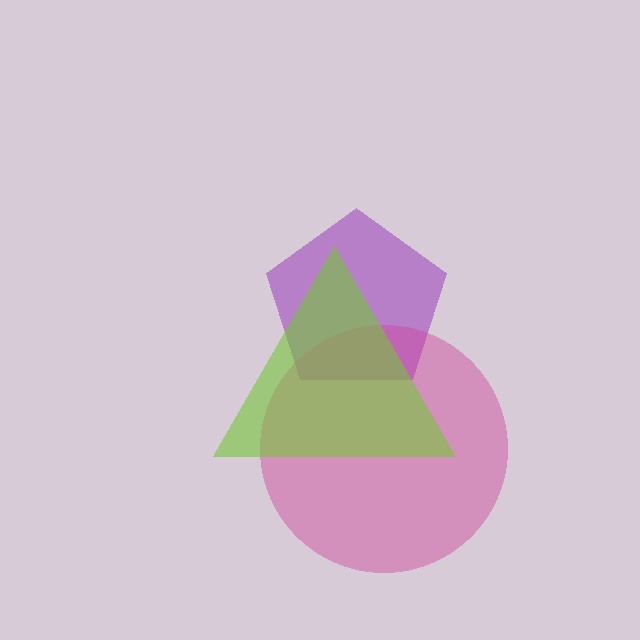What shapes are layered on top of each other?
The layered shapes are: a purple pentagon, a magenta circle, a lime triangle.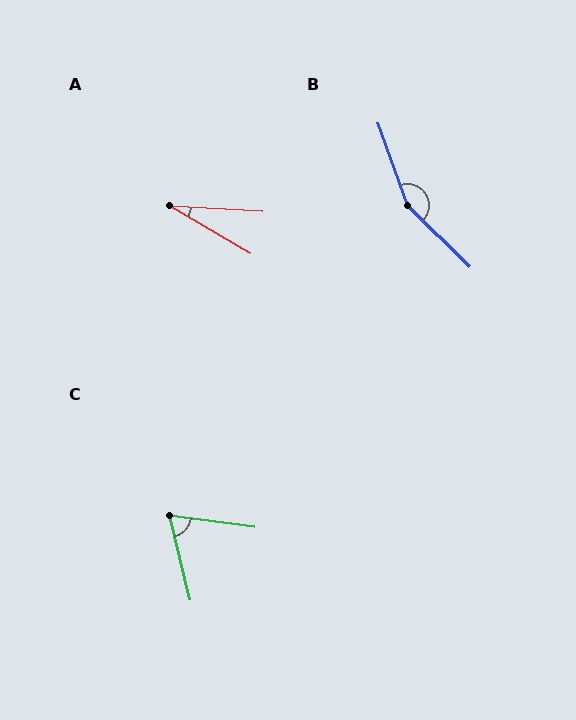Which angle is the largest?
B, at approximately 154 degrees.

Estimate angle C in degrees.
Approximately 69 degrees.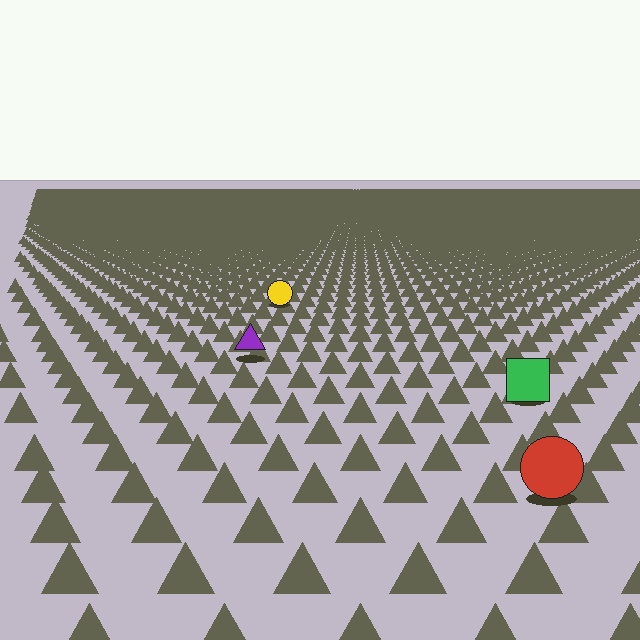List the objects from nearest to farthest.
From nearest to farthest: the red circle, the green square, the purple triangle, the yellow circle.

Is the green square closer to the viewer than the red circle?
No. The red circle is closer — you can tell from the texture gradient: the ground texture is coarser near it.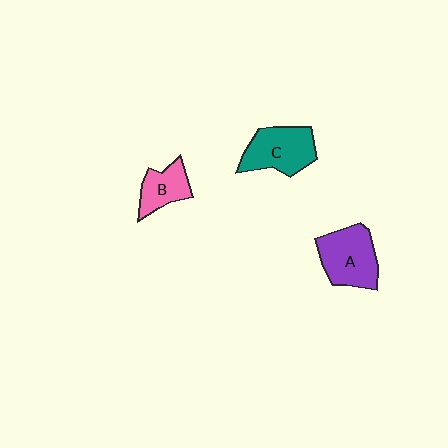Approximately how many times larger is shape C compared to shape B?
Approximately 1.5 times.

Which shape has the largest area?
Shape A (purple).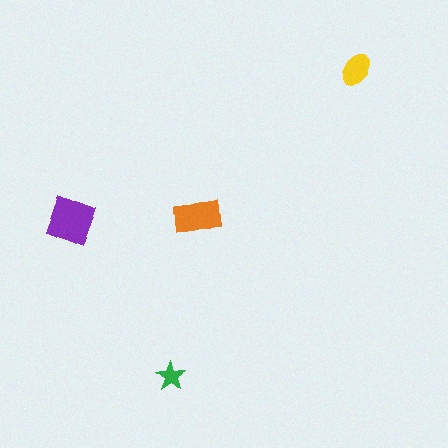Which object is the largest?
The purple diamond.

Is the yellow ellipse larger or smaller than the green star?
Larger.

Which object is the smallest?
The green star.